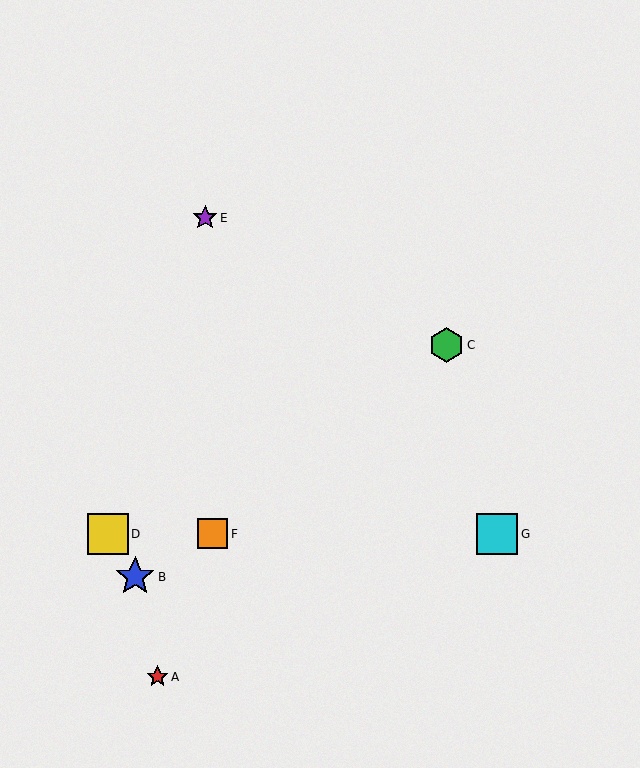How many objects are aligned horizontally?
3 objects (D, F, G) are aligned horizontally.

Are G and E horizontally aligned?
No, G is at y≈534 and E is at y≈218.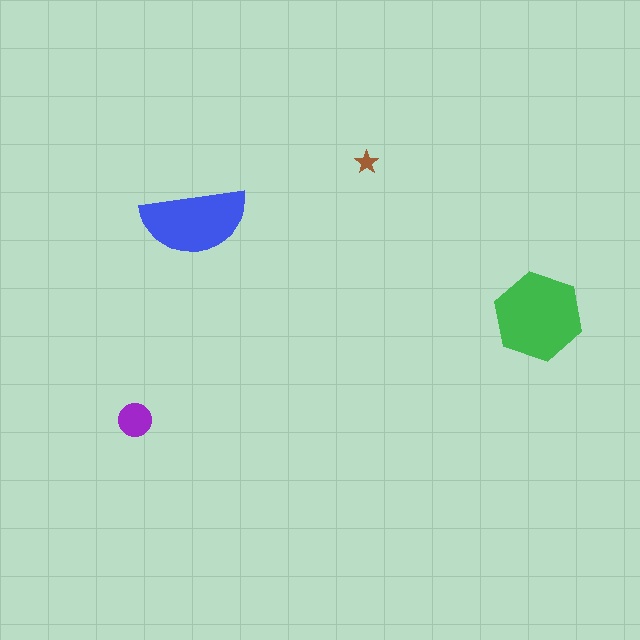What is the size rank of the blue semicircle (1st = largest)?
2nd.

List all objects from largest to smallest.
The green hexagon, the blue semicircle, the purple circle, the brown star.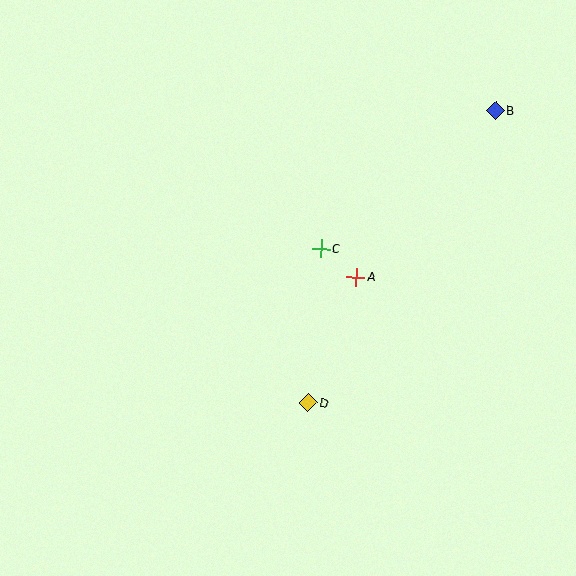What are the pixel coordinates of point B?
Point B is at (495, 111).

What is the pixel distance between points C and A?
The distance between C and A is 46 pixels.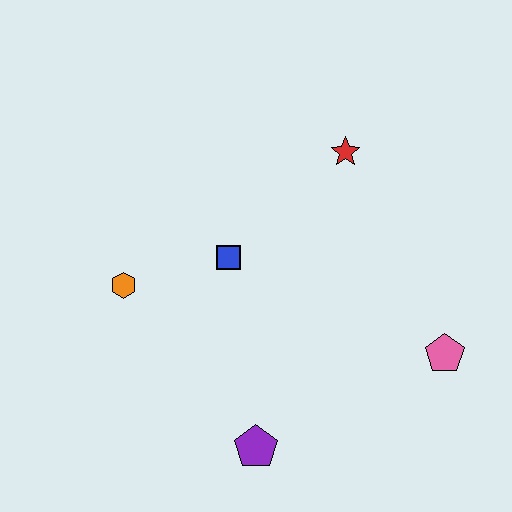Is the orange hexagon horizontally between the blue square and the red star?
No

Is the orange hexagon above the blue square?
No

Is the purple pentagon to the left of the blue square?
No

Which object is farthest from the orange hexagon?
The pink pentagon is farthest from the orange hexagon.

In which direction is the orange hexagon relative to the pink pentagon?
The orange hexagon is to the left of the pink pentagon.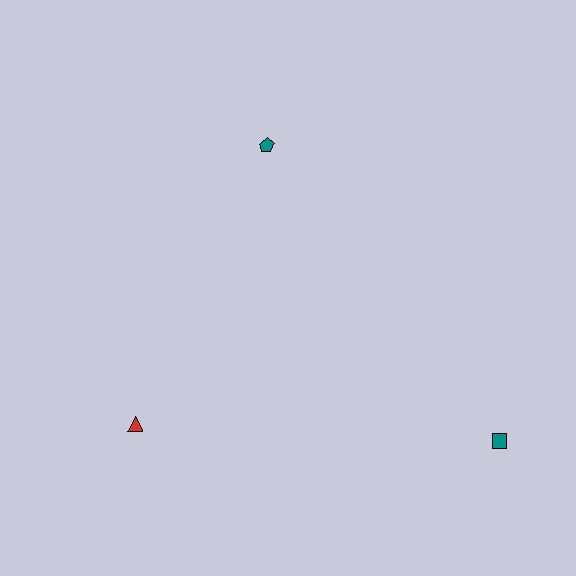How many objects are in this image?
There are 3 objects.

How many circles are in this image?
There are no circles.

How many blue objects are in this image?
There are no blue objects.